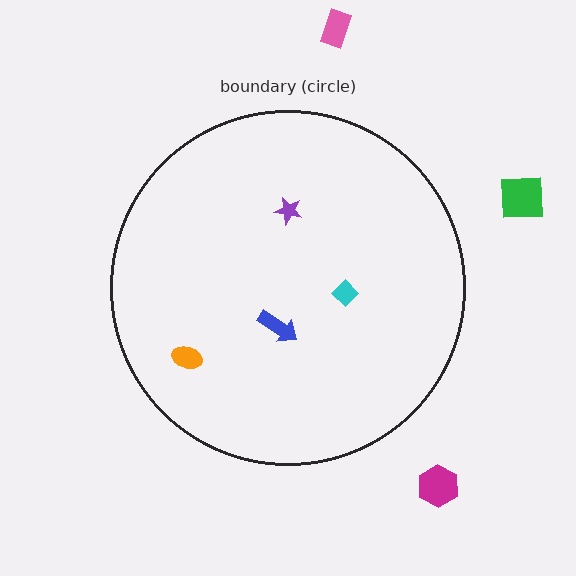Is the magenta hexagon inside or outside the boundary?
Outside.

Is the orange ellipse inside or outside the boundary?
Inside.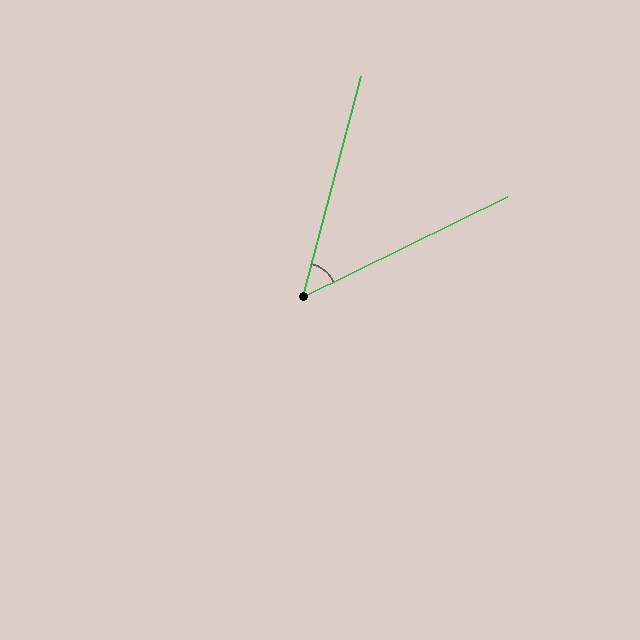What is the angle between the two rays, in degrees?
Approximately 49 degrees.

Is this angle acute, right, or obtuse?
It is acute.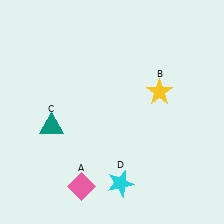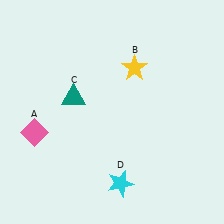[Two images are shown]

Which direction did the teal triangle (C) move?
The teal triangle (C) moved up.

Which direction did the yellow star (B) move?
The yellow star (B) moved left.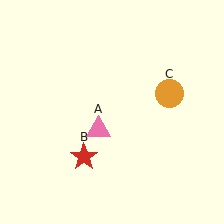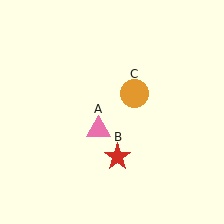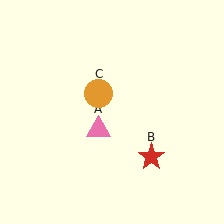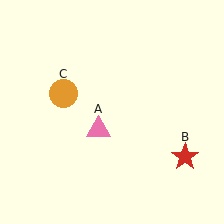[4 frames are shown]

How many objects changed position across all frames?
2 objects changed position: red star (object B), orange circle (object C).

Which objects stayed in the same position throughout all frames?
Pink triangle (object A) remained stationary.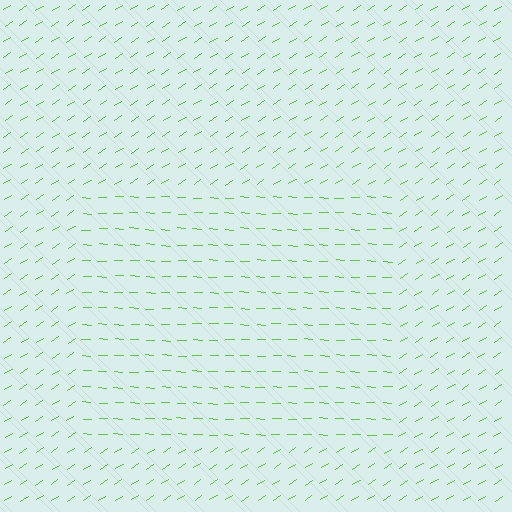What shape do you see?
I see a rectangle.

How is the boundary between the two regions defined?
The boundary is defined purely by a change in line orientation (approximately 36 degrees difference). All lines are the same color and thickness.